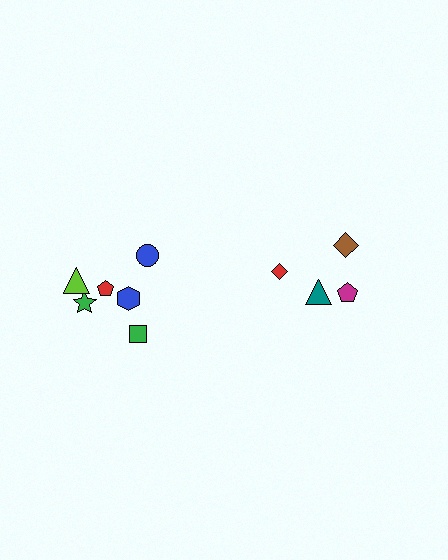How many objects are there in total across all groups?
There are 10 objects.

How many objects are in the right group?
There are 4 objects.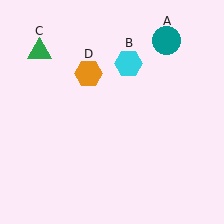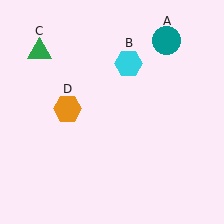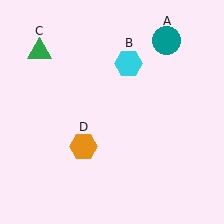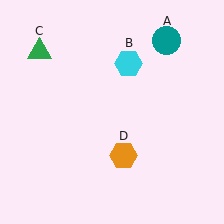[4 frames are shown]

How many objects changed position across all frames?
1 object changed position: orange hexagon (object D).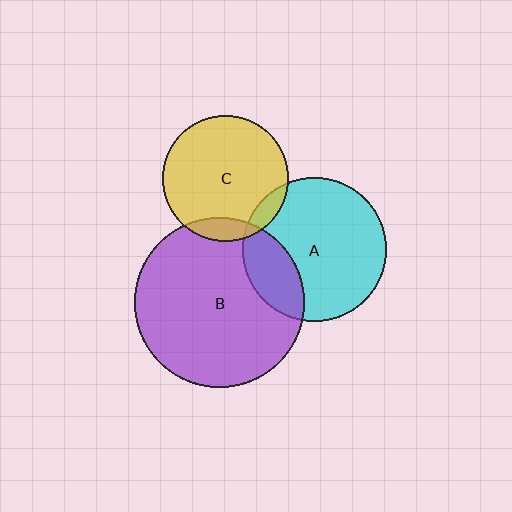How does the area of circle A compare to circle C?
Approximately 1.3 times.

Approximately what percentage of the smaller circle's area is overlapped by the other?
Approximately 10%.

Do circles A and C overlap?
Yes.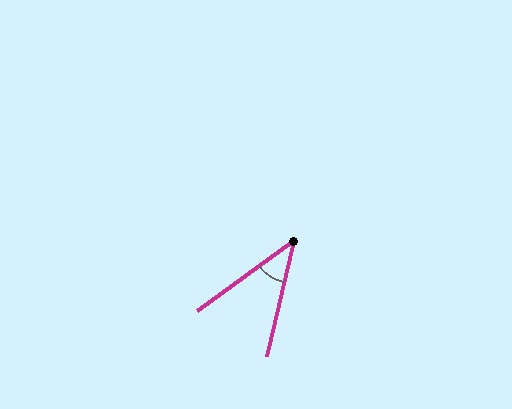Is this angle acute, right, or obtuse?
It is acute.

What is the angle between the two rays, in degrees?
Approximately 41 degrees.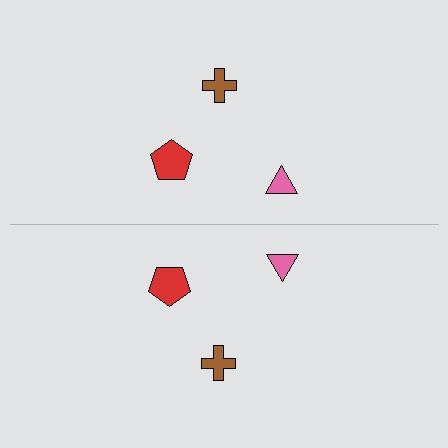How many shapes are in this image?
There are 6 shapes in this image.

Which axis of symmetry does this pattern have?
The pattern has a horizontal axis of symmetry running through the center of the image.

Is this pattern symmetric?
Yes, this pattern has bilateral (reflection) symmetry.